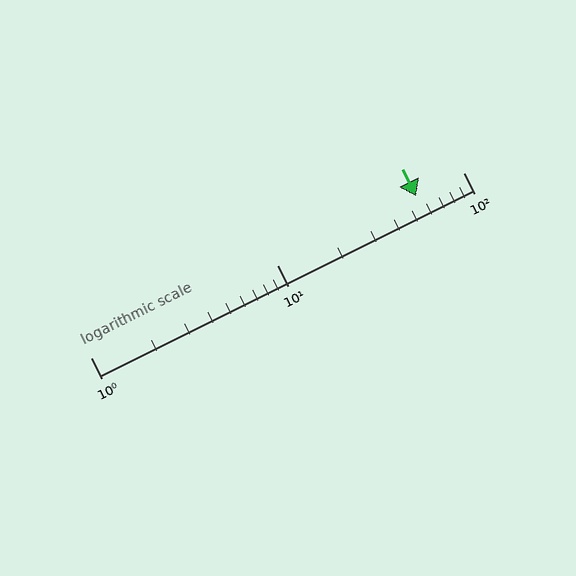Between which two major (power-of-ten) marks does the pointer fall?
The pointer is between 10 and 100.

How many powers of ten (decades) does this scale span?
The scale spans 2 decades, from 1 to 100.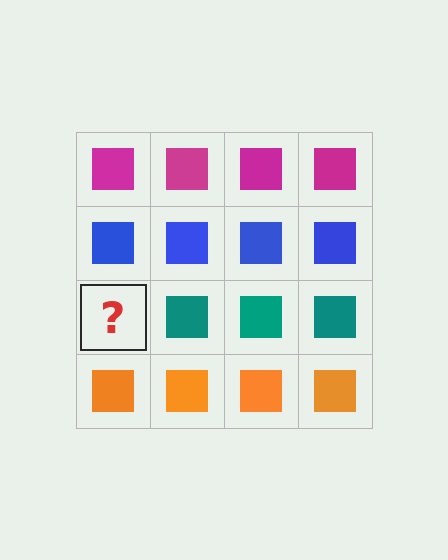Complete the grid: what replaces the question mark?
The question mark should be replaced with a teal square.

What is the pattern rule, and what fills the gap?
The rule is that each row has a consistent color. The gap should be filled with a teal square.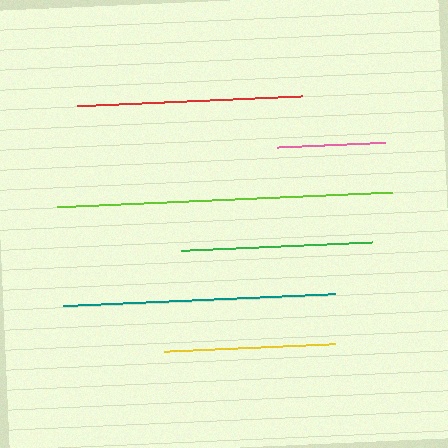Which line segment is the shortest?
The pink line is the shortest at approximately 107 pixels.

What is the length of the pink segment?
The pink segment is approximately 107 pixels long.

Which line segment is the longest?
The lime line is the longest at approximately 335 pixels.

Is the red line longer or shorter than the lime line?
The lime line is longer than the red line.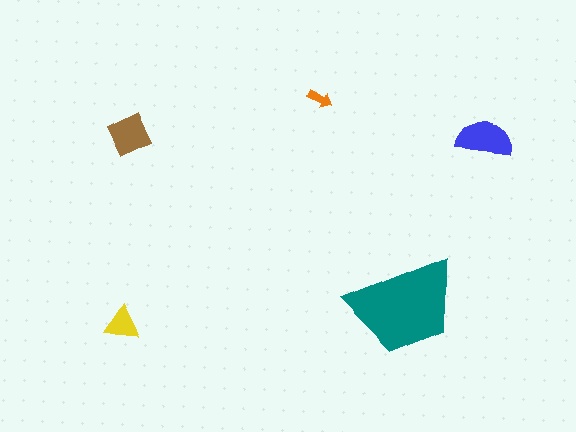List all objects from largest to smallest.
The teal trapezoid, the blue semicircle, the brown diamond, the yellow triangle, the orange arrow.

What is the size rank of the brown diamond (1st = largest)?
3rd.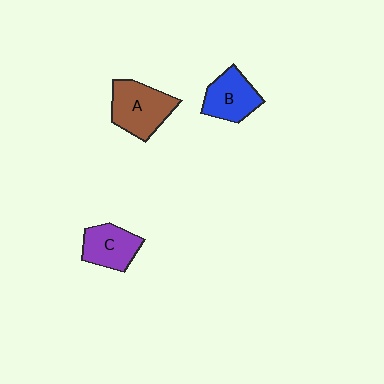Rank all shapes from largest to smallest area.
From largest to smallest: A (brown), B (blue), C (purple).